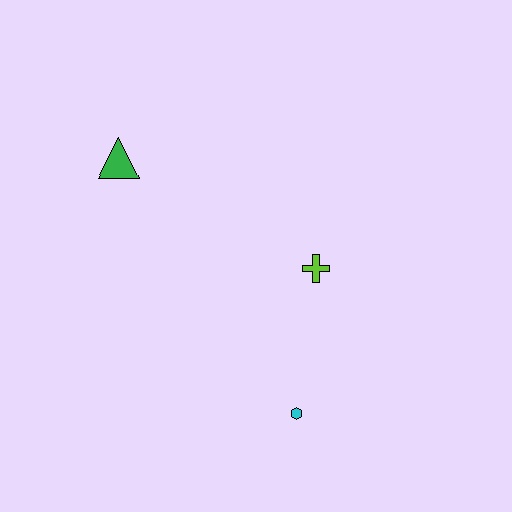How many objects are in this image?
There are 3 objects.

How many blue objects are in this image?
There are no blue objects.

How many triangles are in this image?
There is 1 triangle.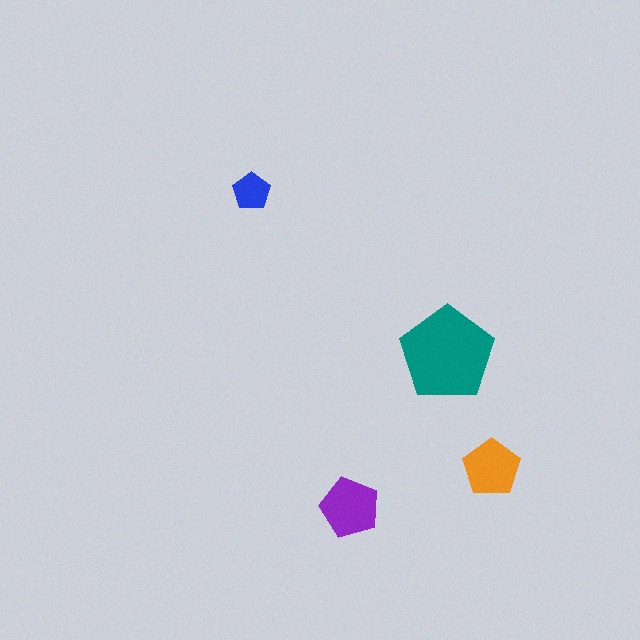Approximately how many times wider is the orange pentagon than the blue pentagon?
About 1.5 times wider.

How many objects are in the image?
There are 4 objects in the image.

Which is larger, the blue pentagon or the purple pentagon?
The purple one.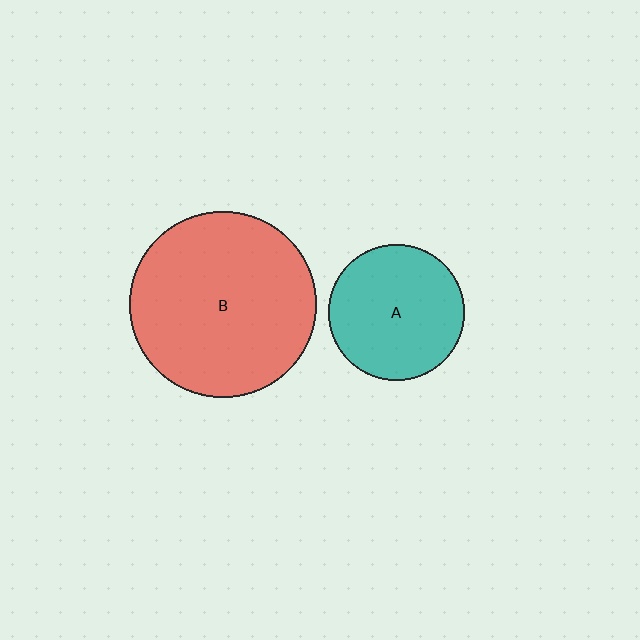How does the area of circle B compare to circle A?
Approximately 1.9 times.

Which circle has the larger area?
Circle B (red).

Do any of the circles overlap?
No, none of the circles overlap.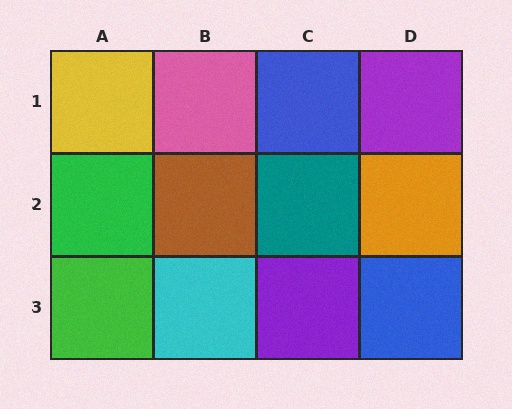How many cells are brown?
1 cell is brown.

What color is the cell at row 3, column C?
Purple.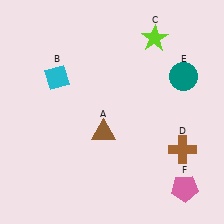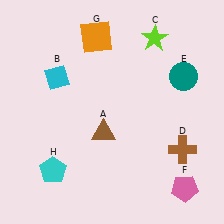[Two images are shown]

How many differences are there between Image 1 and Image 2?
There are 2 differences between the two images.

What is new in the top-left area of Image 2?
An orange square (G) was added in the top-left area of Image 2.